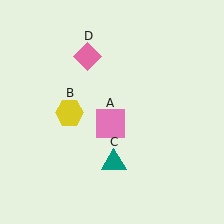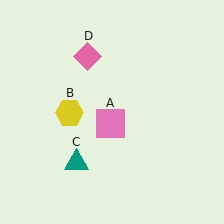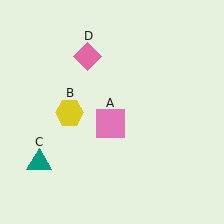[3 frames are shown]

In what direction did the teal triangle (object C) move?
The teal triangle (object C) moved left.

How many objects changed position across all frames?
1 object changed position: teal triangle (object C).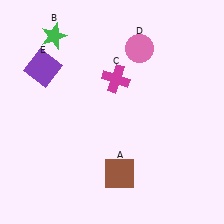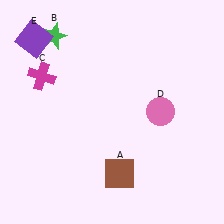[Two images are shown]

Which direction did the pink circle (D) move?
The pink circle (D) moved down.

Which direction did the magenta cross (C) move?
The magenta cross (C) moved left.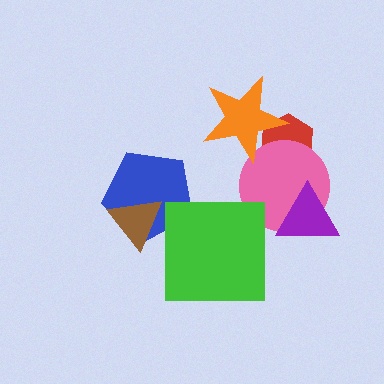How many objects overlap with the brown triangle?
1 object overlaps with the brown triangle.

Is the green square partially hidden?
No, no other shape covers it.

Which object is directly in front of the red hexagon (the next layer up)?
The pink circle is directly in front of the red hexagon.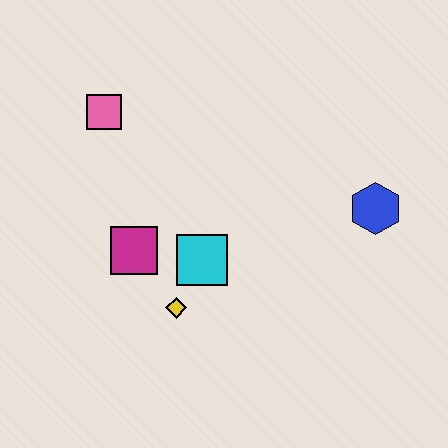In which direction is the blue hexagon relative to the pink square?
The blue hexagon is to the right of the pink square.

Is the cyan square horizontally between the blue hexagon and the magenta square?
Yes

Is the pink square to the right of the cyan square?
No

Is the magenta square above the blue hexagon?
No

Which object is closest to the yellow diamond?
The cyan square is closest to the yellow diamond.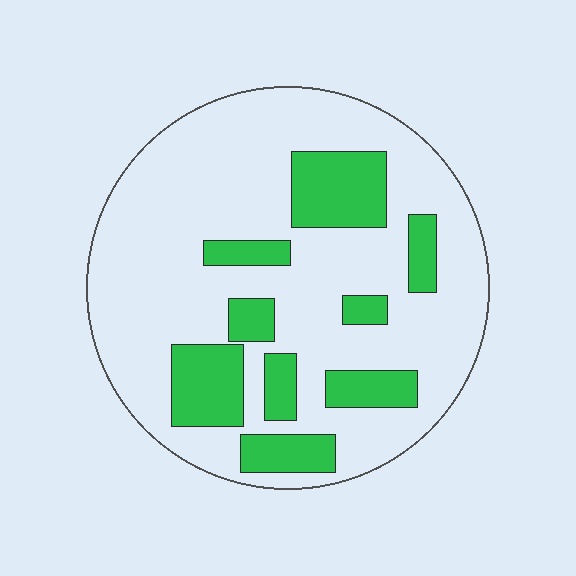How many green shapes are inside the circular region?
9.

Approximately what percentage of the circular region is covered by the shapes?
Approximately 25%.